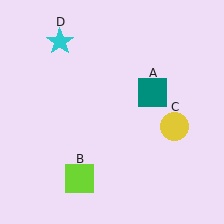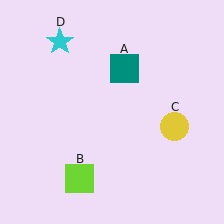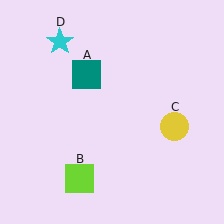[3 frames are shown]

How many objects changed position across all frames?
1 object changed position: teal square (object A).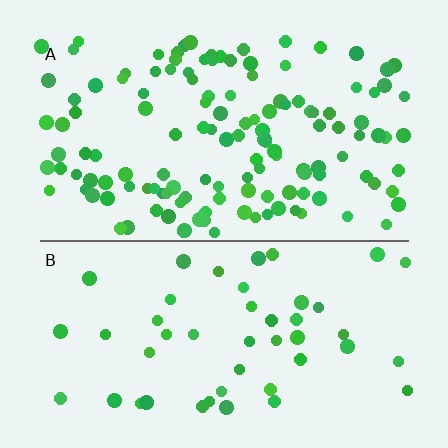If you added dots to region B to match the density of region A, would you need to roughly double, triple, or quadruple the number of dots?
Approximately triple.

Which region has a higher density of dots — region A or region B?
A (the top).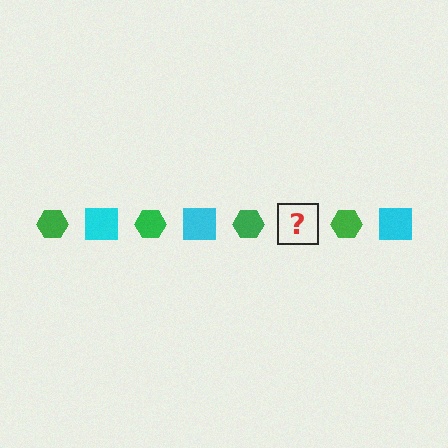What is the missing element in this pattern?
The missing element is a cyan square.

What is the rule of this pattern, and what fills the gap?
The rule is that the pattern alternates between green hexagon and cyan square. The gap should be filled with a cyan square.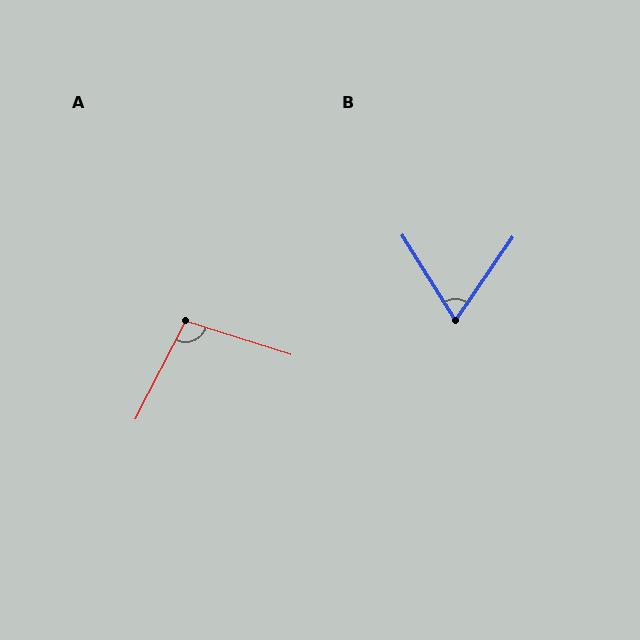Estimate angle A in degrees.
Approximately 99 degrees.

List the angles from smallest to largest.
B (67°), A (99°).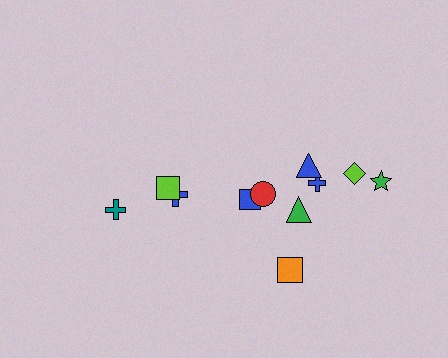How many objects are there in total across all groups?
There are 11 objects.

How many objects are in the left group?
There are 3 objects.